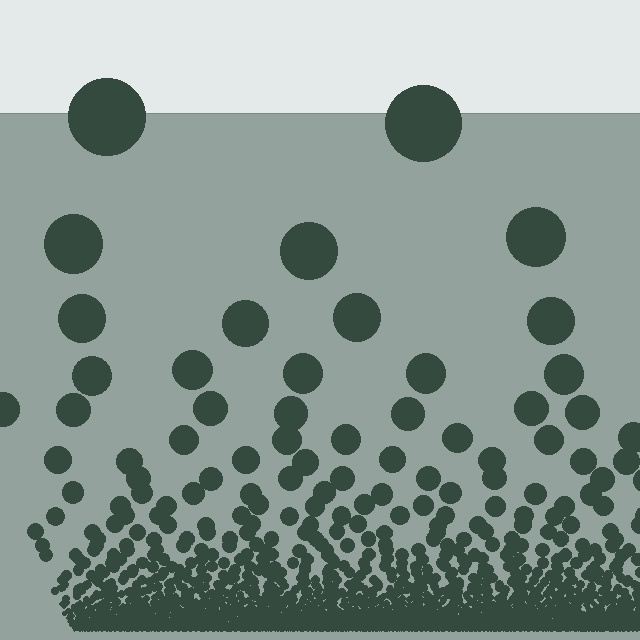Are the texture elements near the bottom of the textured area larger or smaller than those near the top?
Smaller. The gradient is inverted — elements near the bottom are smaller and denser.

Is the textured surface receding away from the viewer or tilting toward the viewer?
The surface appears to tilt toward the viewer. Texture elements get larger and sparser toward the top.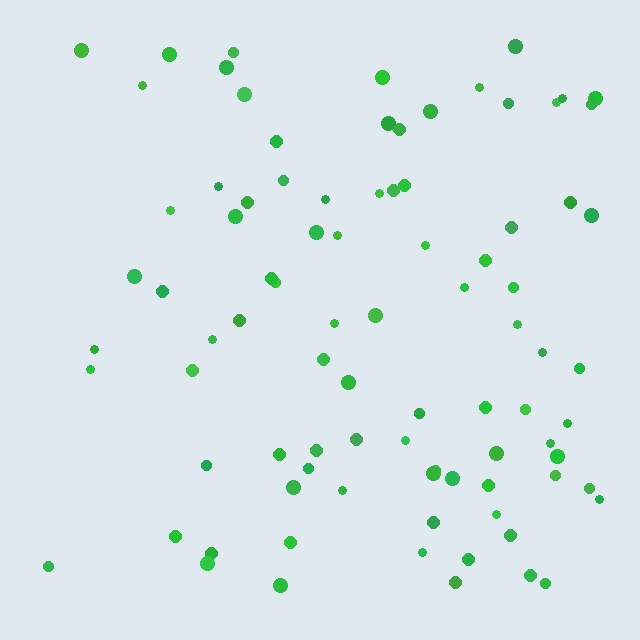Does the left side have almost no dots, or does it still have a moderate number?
Still a moderate number, just noticeably fewer than the right.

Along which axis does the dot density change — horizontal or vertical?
Horizontal.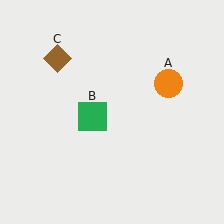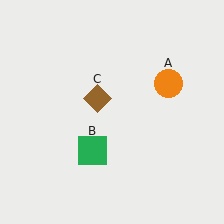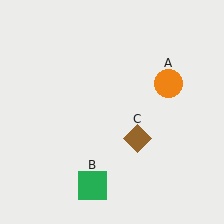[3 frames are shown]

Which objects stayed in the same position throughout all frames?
Orange circle (object A) remained stationary.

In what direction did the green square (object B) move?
The green square (object B) moved down.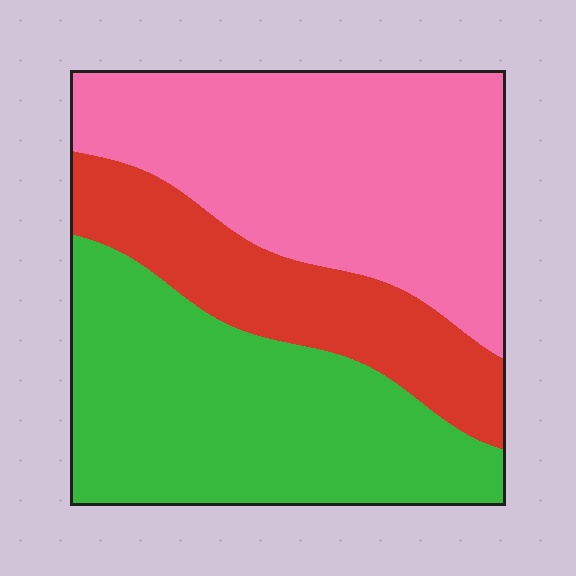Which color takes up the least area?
Red, at roughly 20%.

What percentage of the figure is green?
Green covers around 40% of the figure.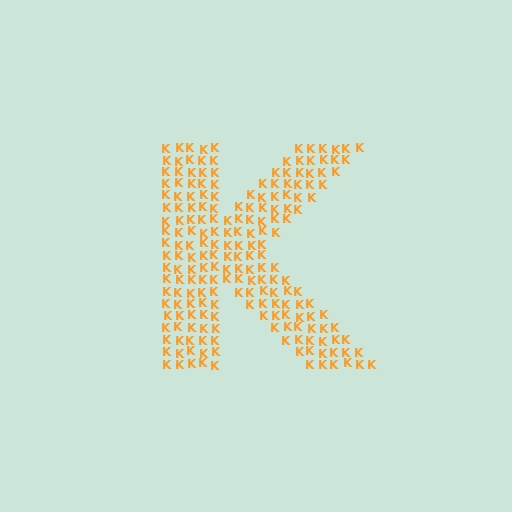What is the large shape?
The large shape is the letter K.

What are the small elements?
The small elements are letter K's.